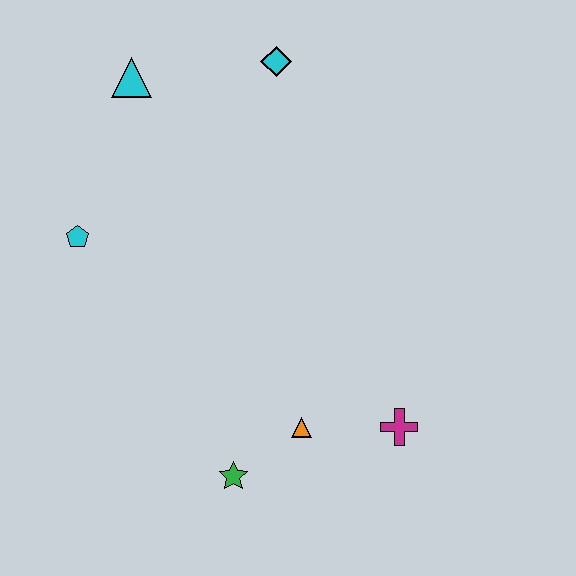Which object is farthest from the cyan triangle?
The magenta cross is farthest from the cyan triangle.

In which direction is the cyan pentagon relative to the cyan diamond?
The cyan pentagon is to the left of the cyan diamond.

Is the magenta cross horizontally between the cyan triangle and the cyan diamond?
No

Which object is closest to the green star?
The orange triangle is closest to the green star.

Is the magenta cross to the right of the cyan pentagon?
Yes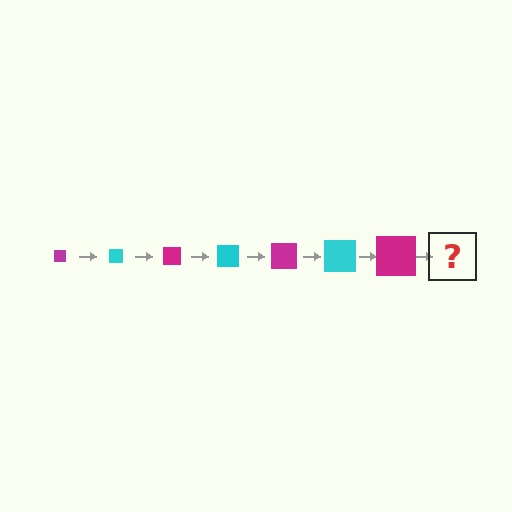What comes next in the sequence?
The next element should be a cyan square, larger than the previous one.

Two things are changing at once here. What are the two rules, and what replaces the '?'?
The two rules are that the square grows larger each step and the color cycles through magenta and cyan. The '?' should be a cyan square, larger than the previous one.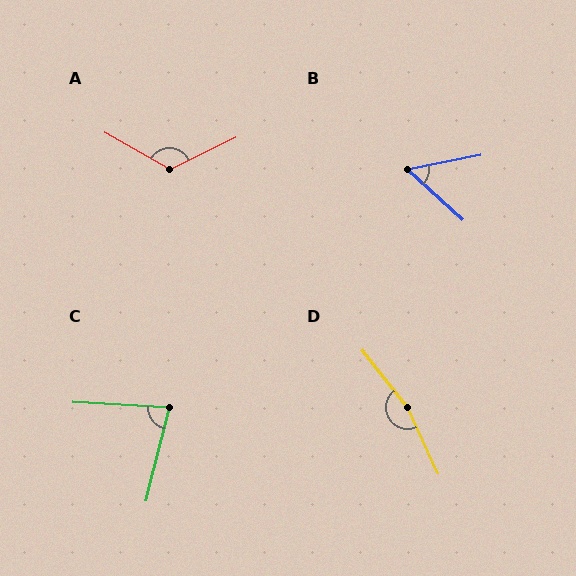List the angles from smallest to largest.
B (53°), C (79°), A (125°), D (167°).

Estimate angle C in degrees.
Approximately 79 degrees.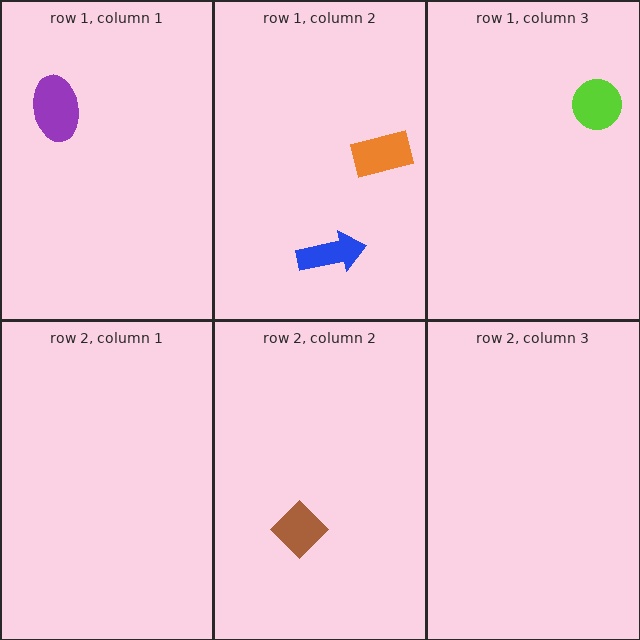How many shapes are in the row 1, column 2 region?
2.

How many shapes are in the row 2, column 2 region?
1.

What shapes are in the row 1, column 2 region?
The blue arrow, the orange rectangle.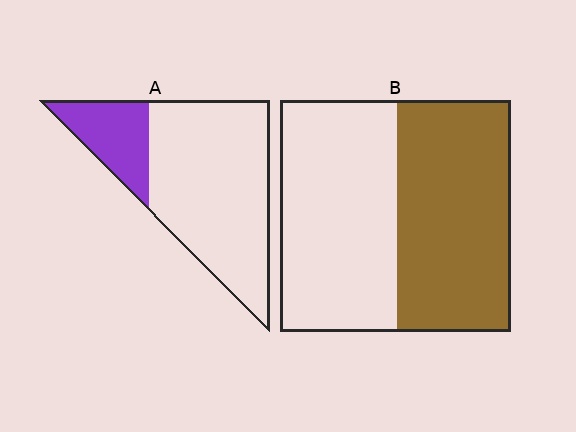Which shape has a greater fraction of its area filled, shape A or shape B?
Shape B.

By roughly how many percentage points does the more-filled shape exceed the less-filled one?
By roughly 25 percentage points (B over A).